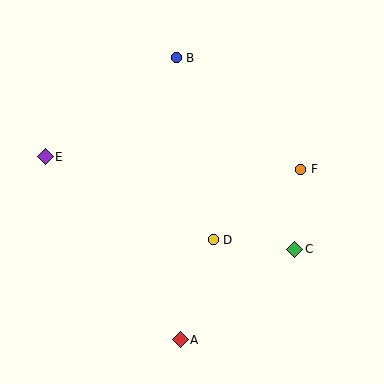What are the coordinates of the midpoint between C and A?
The midpoint between C and A is at (237, 294).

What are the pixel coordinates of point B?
Point B is at (176, 58).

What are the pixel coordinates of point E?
Point E is at (45, 157).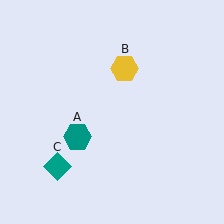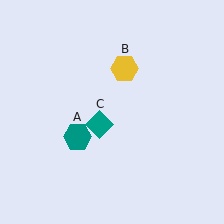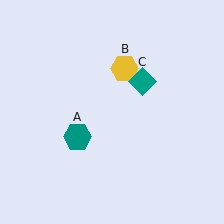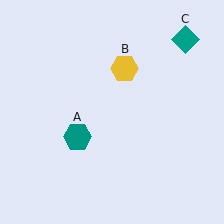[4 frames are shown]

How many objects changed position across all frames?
1 object changed position: teal diamond (object C).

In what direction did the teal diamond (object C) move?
The teal diamond (object C) moved up and to the right.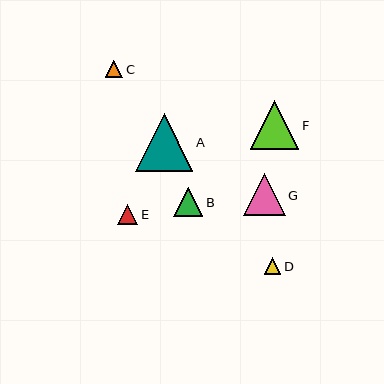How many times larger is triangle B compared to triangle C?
Triangle B is approximately 1.7 times the size of triangle C.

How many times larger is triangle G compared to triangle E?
Triangle G is approximately 2.0 times the size of triangle E.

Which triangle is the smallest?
Triangle D is the smallest with a size of approximately 17 pixels.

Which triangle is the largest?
Triangle A is the largest with a size of approximately 57 pixels.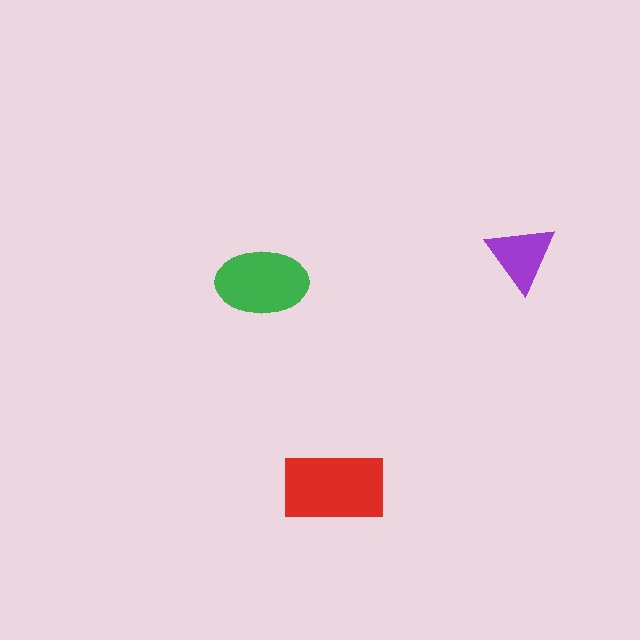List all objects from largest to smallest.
The red rectangle, the green ellipse, the purple triangle.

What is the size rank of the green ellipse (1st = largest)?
2nd.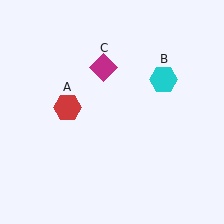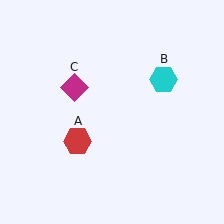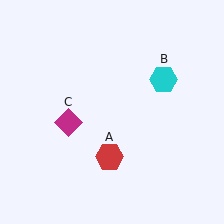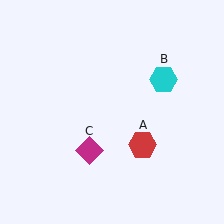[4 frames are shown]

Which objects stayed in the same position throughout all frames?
Cyan hexagon (object B) remained stationary.